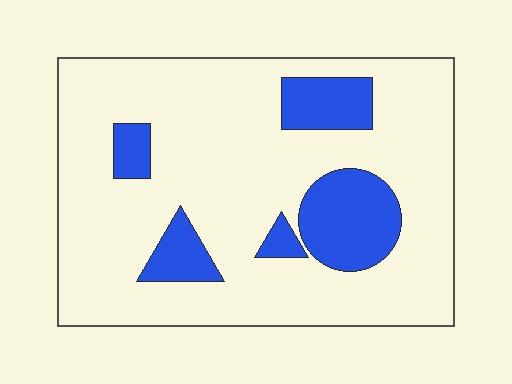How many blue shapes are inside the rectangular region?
5.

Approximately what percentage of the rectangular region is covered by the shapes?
Approximately 20%.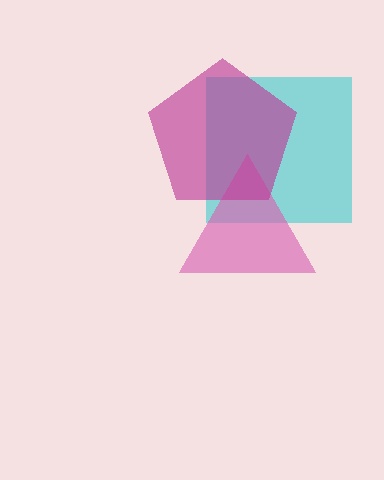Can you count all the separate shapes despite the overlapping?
Yes, there are 3 separate shapes.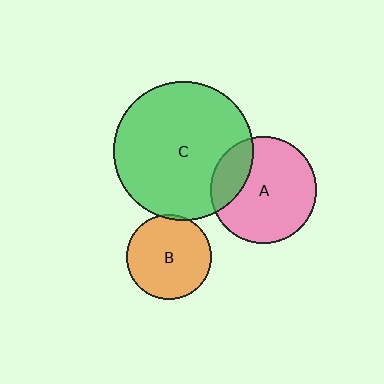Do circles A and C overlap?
Yes.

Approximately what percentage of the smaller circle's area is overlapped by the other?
Approximately 20%.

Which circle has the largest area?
Circle C (green).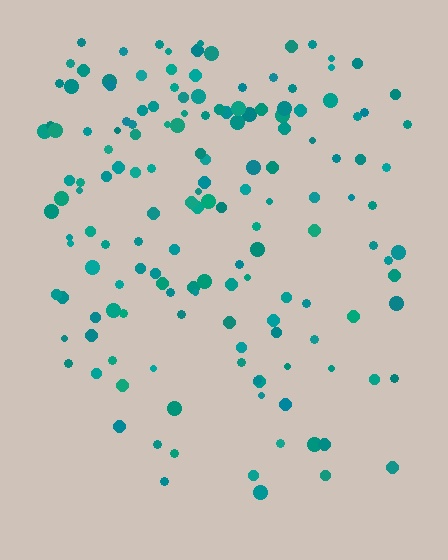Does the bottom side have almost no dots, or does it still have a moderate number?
Still a moderate number, just noticeably fewer than the top.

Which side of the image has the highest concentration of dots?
The top.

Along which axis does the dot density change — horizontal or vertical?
Vertical.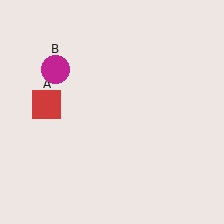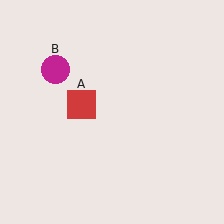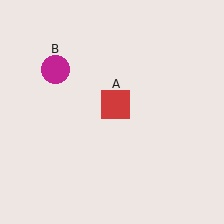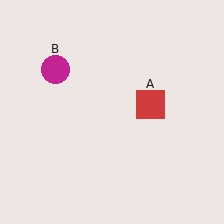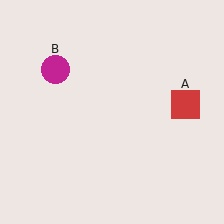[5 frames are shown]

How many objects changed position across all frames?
1 object changed position: red square (object A).